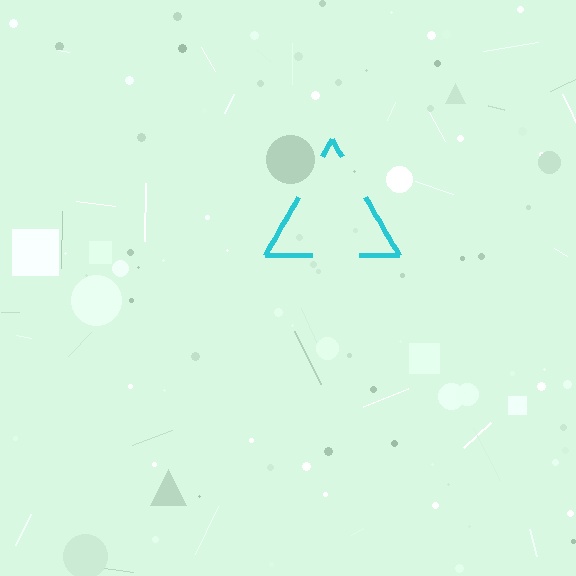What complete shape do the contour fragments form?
The contour fragments form a triangle.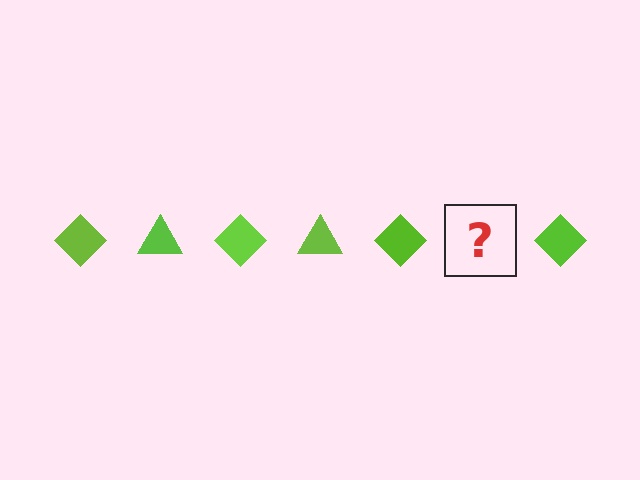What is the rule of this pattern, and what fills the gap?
The rule is that the pattern cycles through diamond, triangle shapes in lime. The gap should be filled with a lime triangle.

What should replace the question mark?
The question mark should be replaced with a lime triangle.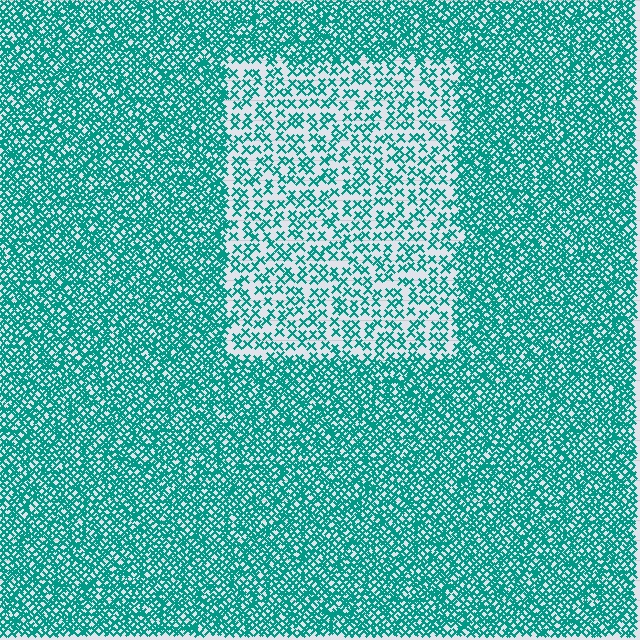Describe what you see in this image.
The image contains small teal elements arranged at two different densities. A rectangle-shaped region is visible where the elements are less densely packed than the surrounding area.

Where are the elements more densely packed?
The elements are more densely packed outside the rectangle boundary.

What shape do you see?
I see a rectangle.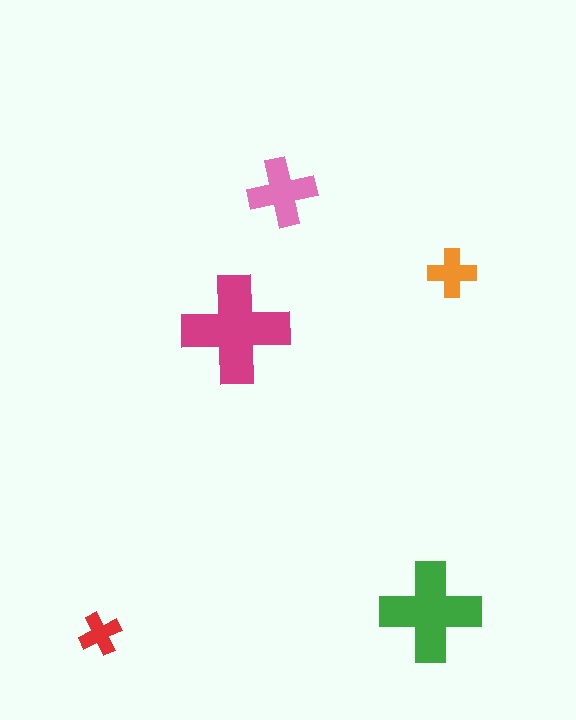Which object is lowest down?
The red cross is bottommost.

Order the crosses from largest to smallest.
the magenta one, the green one, the pink one, the orange one, the red one.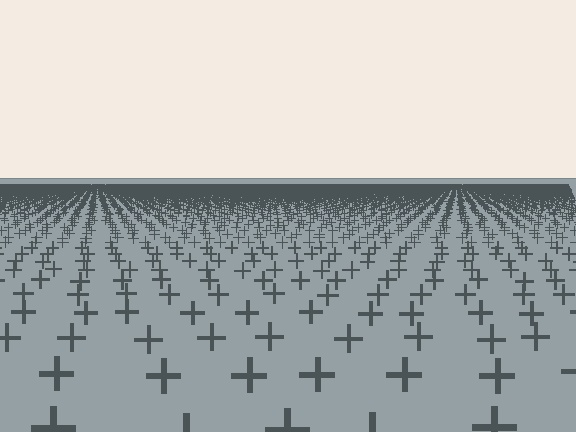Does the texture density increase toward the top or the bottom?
Density increases toward the top.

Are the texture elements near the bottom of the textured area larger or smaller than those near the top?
Larger. Near the bottom, elements are closer to the viewer and appear at a bigger on-screen size.